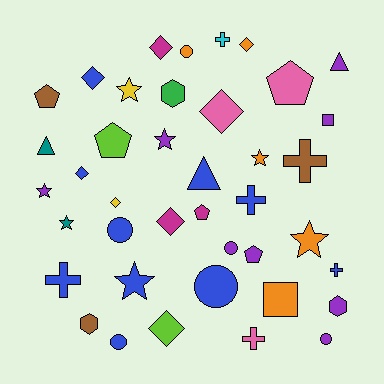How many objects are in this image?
There are 40 objects.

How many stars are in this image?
There are 7 stars.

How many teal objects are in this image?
There are 2 teal objects.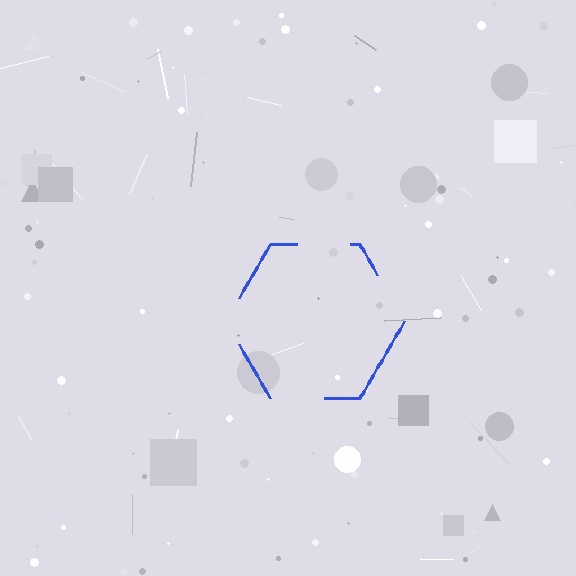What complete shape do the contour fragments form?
The contour fragments form a hexagon.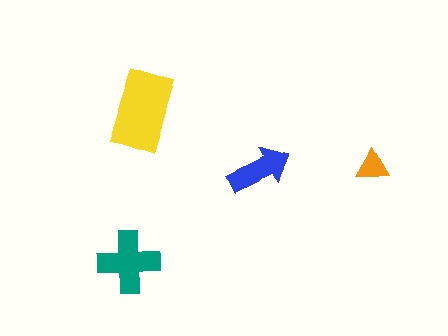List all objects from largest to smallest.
The yellow rectangle, the teal cross, the blue arrow, the orange triangle.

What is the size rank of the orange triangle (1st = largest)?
4th.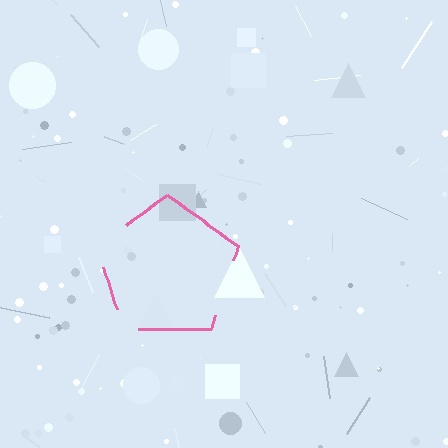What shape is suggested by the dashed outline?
The dashed outline suggests a pentagon.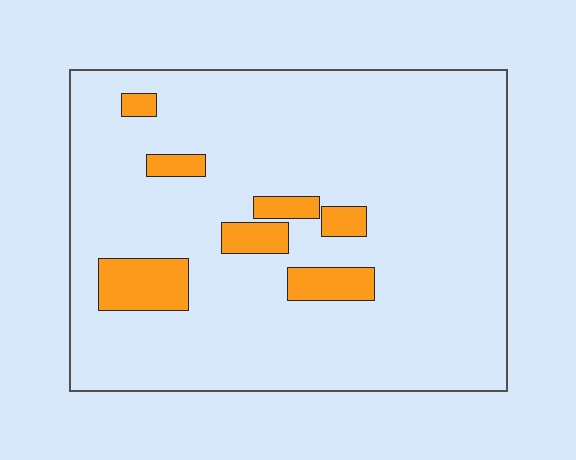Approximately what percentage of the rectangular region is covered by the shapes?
Approximately 10%.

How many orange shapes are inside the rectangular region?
7.